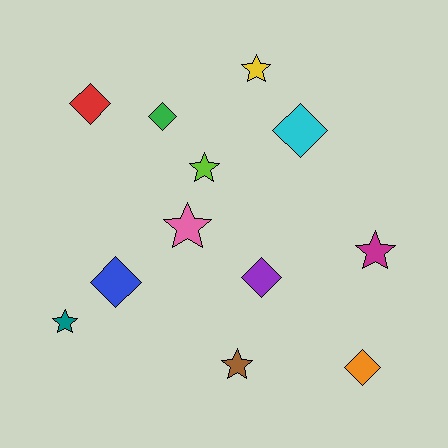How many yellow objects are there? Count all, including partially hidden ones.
There is 1 yellow object.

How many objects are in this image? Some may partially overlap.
There are 12 objects.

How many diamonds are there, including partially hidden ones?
There are 6 diamonds.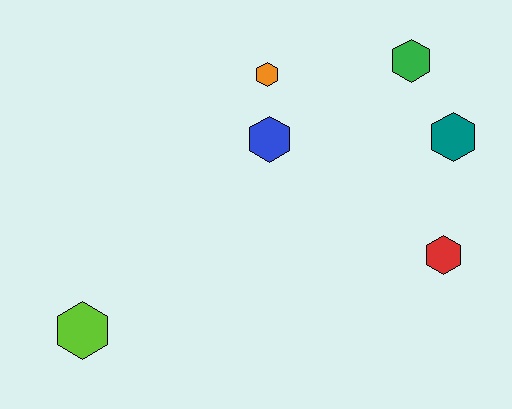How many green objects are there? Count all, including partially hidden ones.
There is 1 green object.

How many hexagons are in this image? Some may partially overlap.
There are 6 hexagons.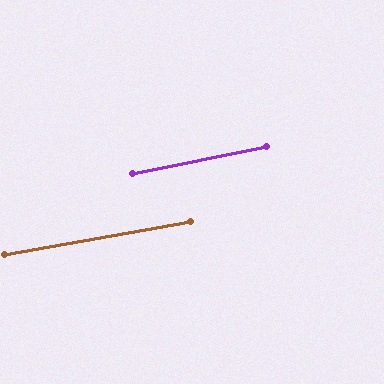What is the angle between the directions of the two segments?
Approximately 1 degree.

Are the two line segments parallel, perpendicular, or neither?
Parallel — their directions differ by only 1.4°.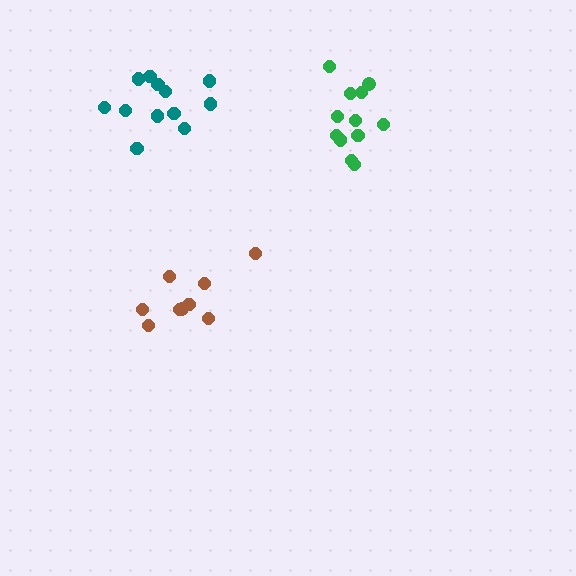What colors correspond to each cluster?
The clusters are colored: brown, green, teal.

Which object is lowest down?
The brown cluster is bottommost.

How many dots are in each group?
Group 1: 9 dots, Group 2: 12 dots, Group 3: 12 dots (33 total).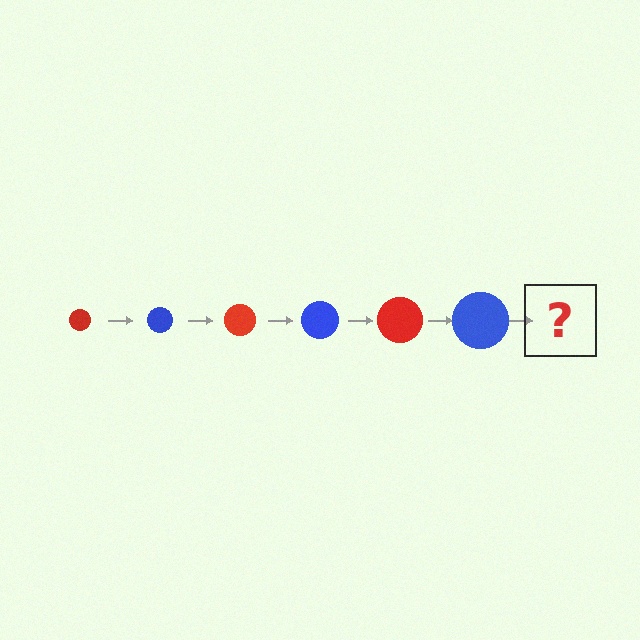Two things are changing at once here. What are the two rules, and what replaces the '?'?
The two rules are that the circle grows larger each step and the color cycles through red and blue. The '?' should be a red circle, larger than the previous one.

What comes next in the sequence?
The next element should be a red circle, larger than the previous one.